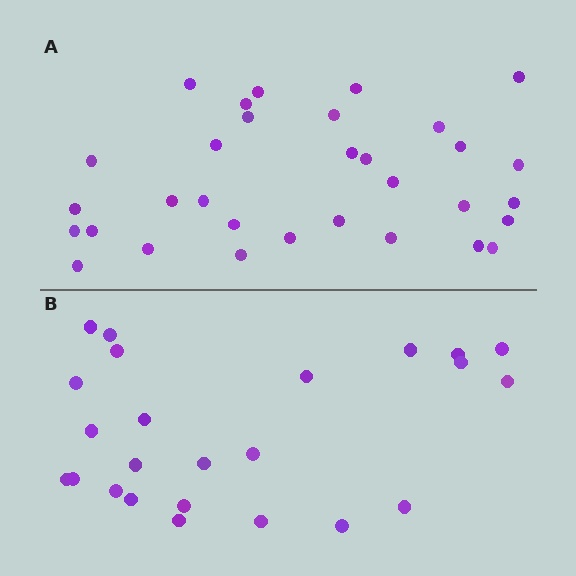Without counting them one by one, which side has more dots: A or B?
Region A (the top region) has more dots.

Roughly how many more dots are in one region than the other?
Region A has roughly 8 or so more dots than region B.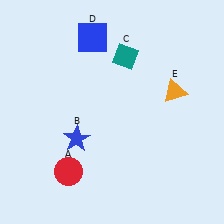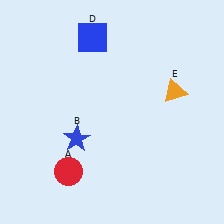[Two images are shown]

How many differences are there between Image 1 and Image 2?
There is 1 difference between the two images.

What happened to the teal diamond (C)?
The teal diamond (C) was removed in Image 2. It was in the top-right area of Image 1.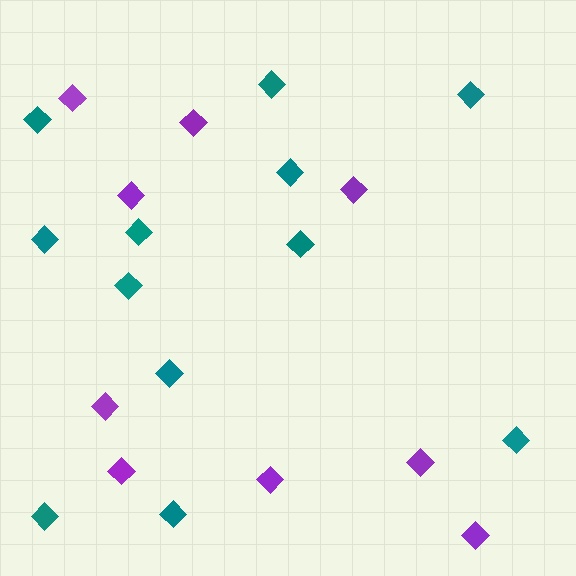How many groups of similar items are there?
There are 2 groups: one group of purple diamonds (9) and one group of teal diamonds (12).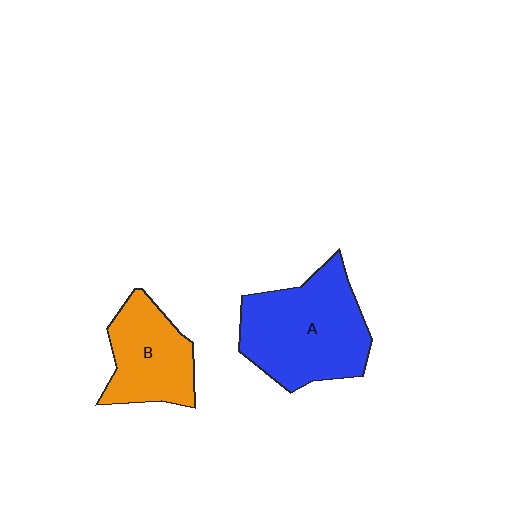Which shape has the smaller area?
Shape B (orange).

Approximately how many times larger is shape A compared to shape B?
Approximately 1.5 times.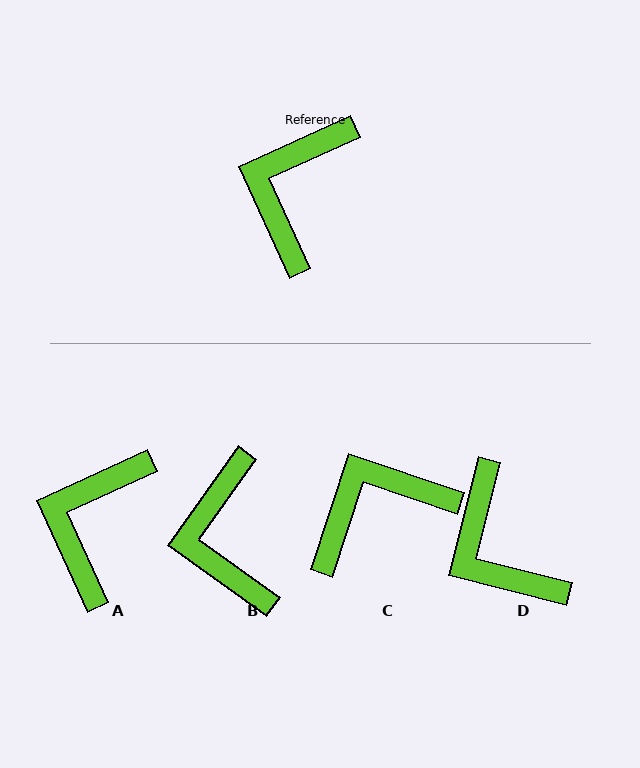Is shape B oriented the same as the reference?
No, it is off by about 30 degrees.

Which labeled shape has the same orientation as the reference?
A.